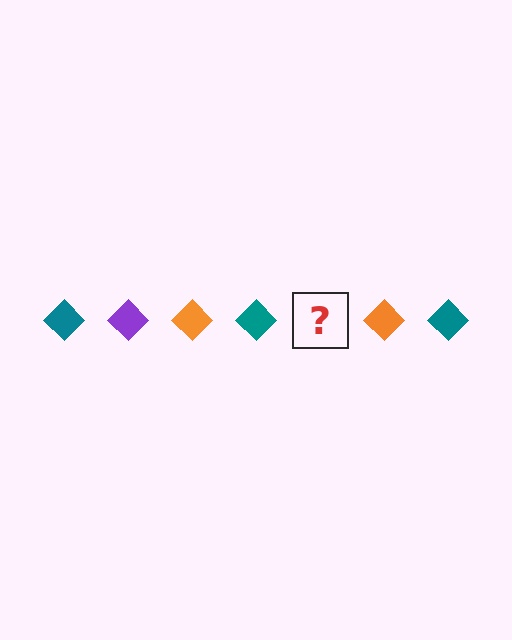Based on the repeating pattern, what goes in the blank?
The blank should be a purple diamond.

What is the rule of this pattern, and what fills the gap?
The rule is that the pattern cycles through teal, purple, orange diamonds. The gap should be filled with a purple diamond.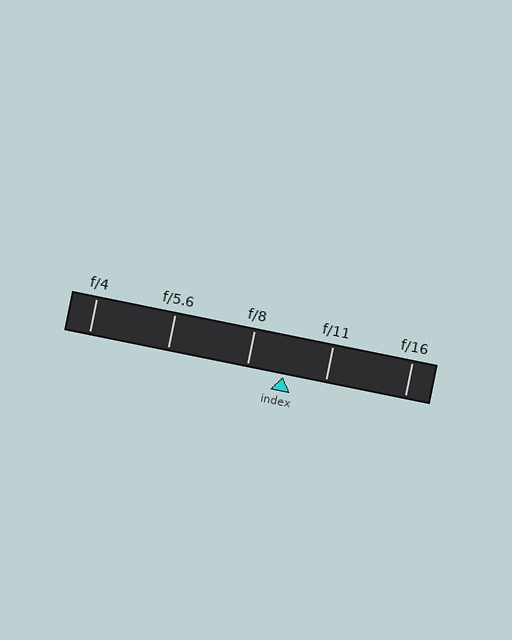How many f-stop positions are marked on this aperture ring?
There are 5 f-stop positions marked.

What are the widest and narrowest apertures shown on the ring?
The widest aperture shown is f/4 and the narrowest is f/16.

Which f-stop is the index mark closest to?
The index mark is closest to f/8.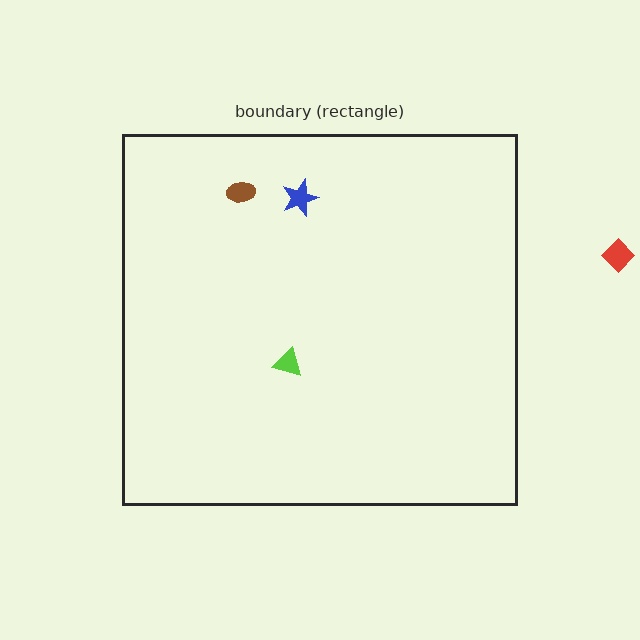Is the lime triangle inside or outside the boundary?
Inside.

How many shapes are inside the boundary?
3 inside, 1 outside.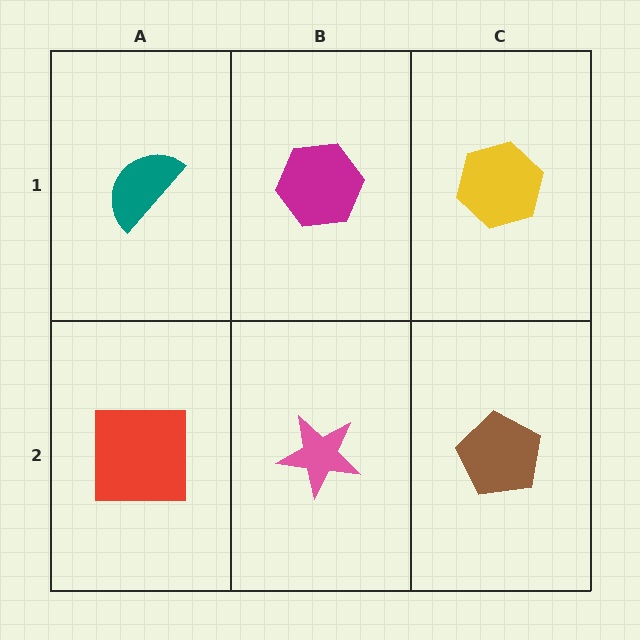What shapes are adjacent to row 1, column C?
A brown pentagon (row 2, column C), a magenta hexagon (row 1, column B).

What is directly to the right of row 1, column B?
A yellow hexagon.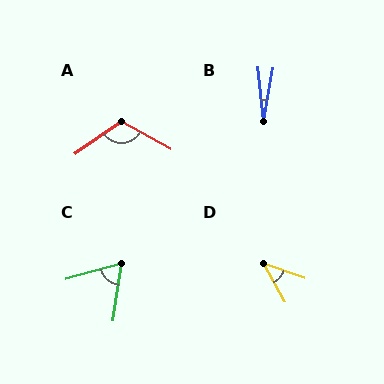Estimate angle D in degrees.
Approximately 43 degrees.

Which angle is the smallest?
B, at approximately 16 degrees.